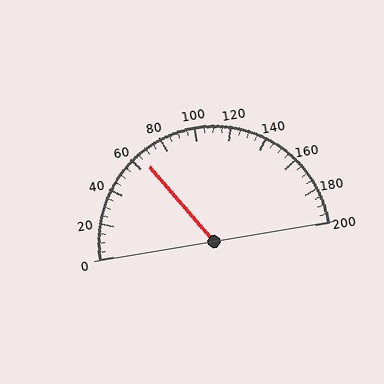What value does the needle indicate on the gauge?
The needle indicates approximately 65.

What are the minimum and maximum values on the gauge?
The gauge ranges from 0 to 200.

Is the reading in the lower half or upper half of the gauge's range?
The reading is in the lower half of the range (0 to 200).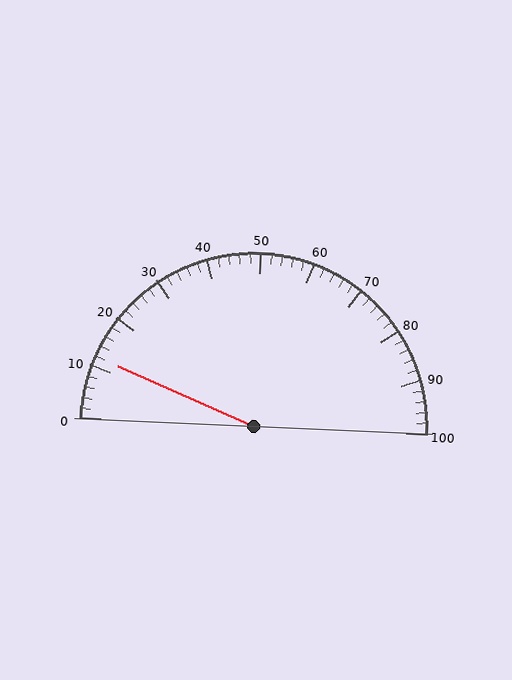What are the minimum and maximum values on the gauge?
The gauge ranges from 0 to 100.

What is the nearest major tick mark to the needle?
The nearest major tick mark is 10.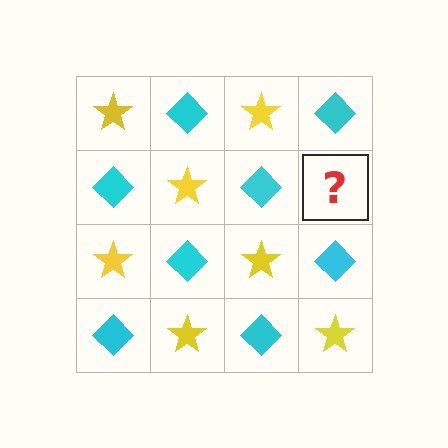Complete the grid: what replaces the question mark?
The question mark should be replaced with a yellow star.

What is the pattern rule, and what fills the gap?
The rule is that it alternates yellow star and cyan diamond in a checkerboard pattern. The gap should be filled with a yellow star.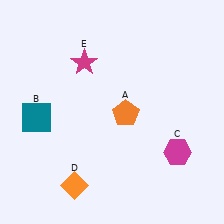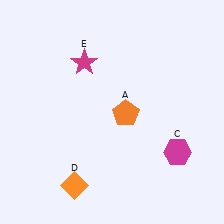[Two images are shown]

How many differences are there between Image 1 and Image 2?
There is 1 difference between the two images.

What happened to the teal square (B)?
The teal square (B) was removed in Image 2. It was in the bottom-left area of Image 1.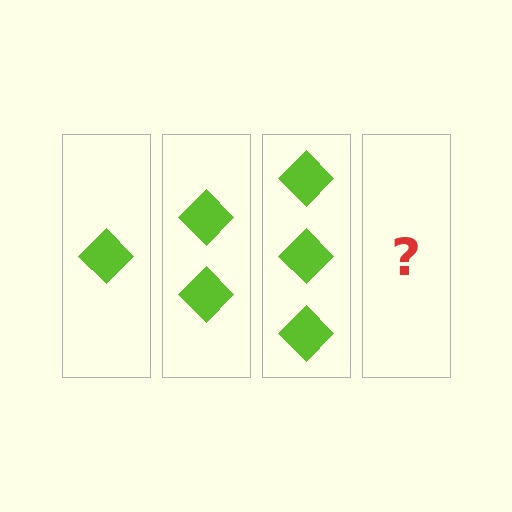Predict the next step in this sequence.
The next step is 4 diamonds.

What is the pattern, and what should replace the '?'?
The pattern is that each step adds one more diamond. The '?' should be 4 diamonds.